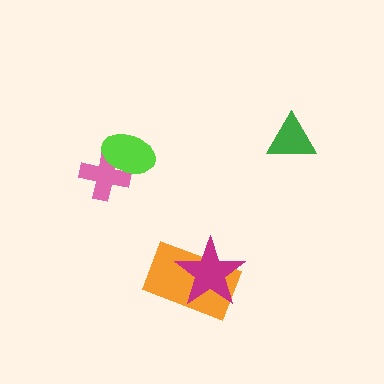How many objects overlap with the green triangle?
0 objects overlap with the green triangle.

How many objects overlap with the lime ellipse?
1 object overlaps with the lime ellipse.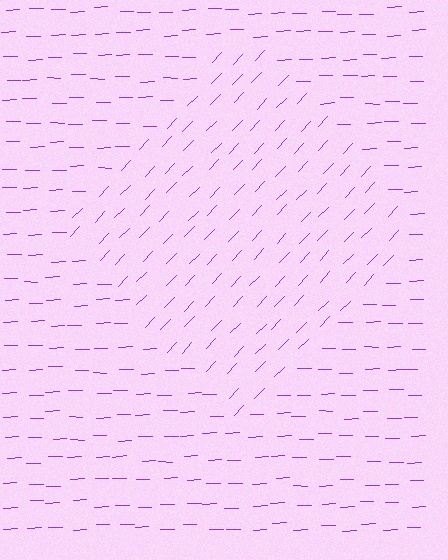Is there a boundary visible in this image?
Yes, there is a texture boundary formed by a change in line orientation.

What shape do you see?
I see a diamond.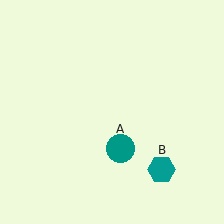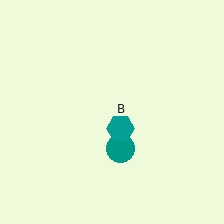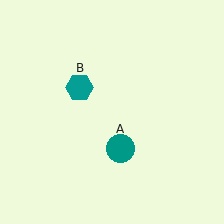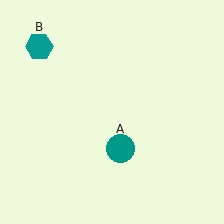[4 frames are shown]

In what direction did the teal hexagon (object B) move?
The teal hexagon (object B) moved up and to the left.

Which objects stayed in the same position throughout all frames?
Teal circle (object A) remained stationary.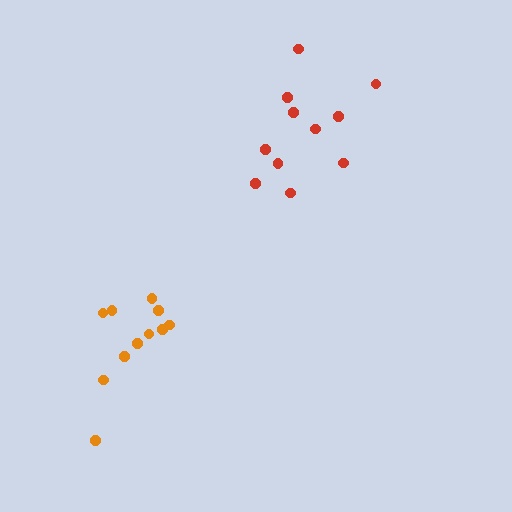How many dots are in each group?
Group 1: 11 dots, Group 2: 11 dots (22 total).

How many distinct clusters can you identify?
There are 2 distinct clusters.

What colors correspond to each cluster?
The clusters are colored: orange, red.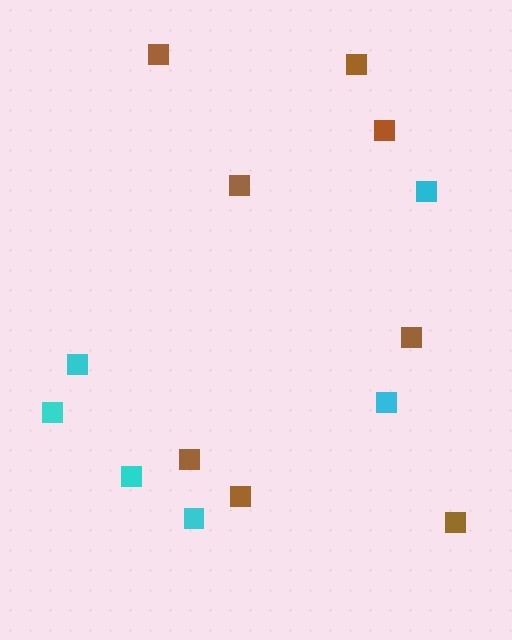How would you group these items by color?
There are 2 groups: one group of cyan squares (6) and one group of brown squares (8).